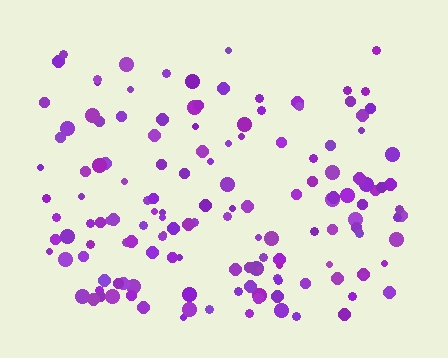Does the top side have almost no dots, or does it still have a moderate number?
Still a moderate number, just noticeably fewer than the bottom.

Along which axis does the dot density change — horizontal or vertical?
Vertical.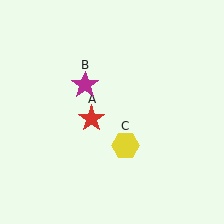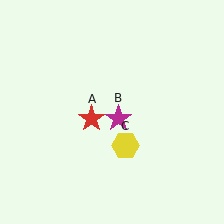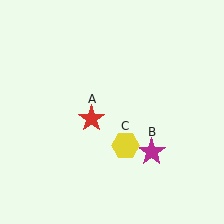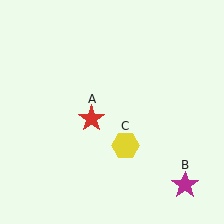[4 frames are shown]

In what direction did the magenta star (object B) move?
The magenta star (object B) moved down and to the right.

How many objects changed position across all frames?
1 object changed position: magenta star (object B).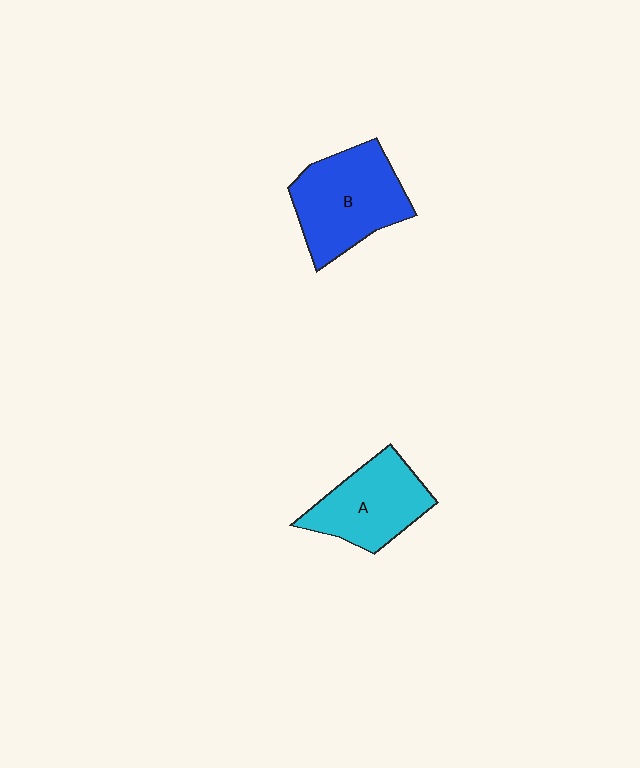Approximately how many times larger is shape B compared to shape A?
Approximately 1.2 times.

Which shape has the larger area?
Shape B (blue).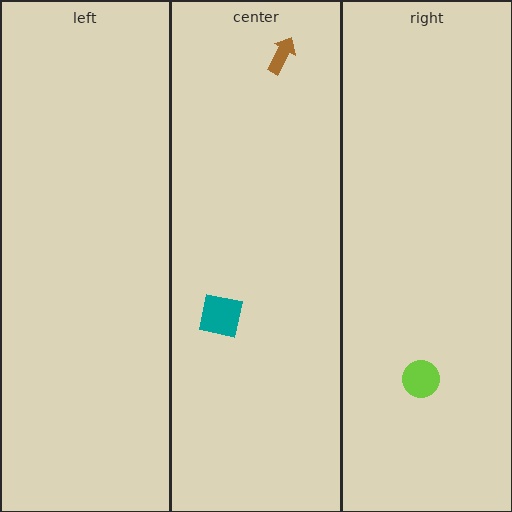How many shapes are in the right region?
1.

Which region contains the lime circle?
The right region.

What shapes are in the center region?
The brown arrow, the teal square.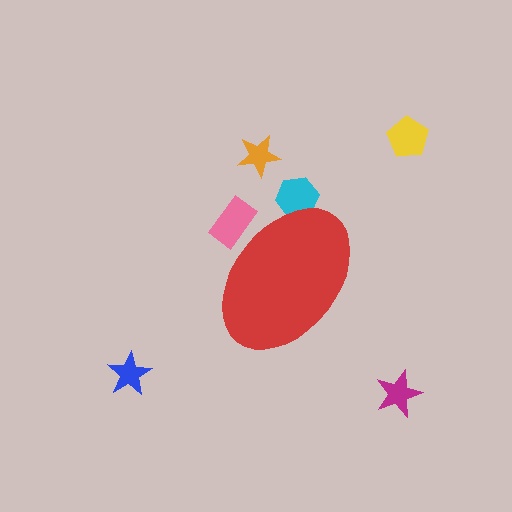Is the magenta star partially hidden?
No, the magenta star is fully visible.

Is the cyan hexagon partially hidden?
Yes, the cyan hexagon is partially hidden behind the red ellipse.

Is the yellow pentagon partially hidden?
No, the yellow pentagon is fully visible.